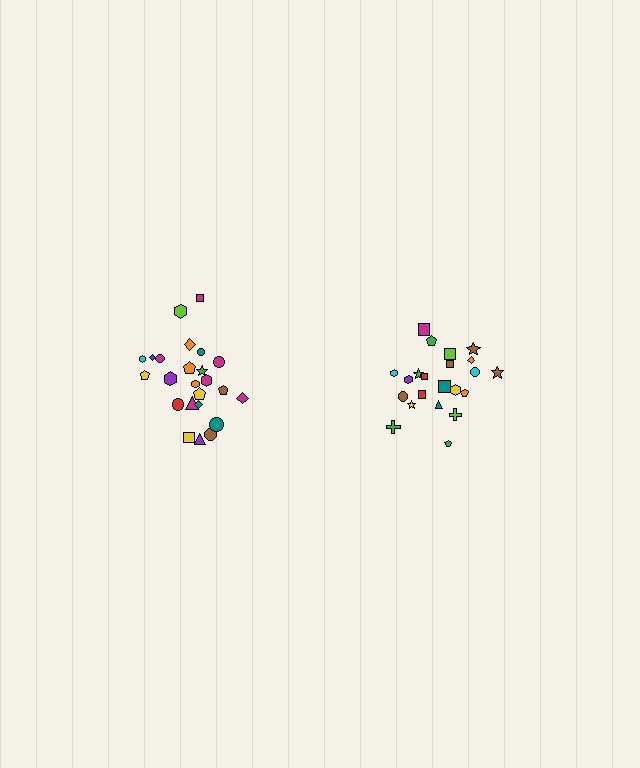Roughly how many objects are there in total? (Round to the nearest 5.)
Roughly 45 objects in total.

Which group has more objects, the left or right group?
The left group.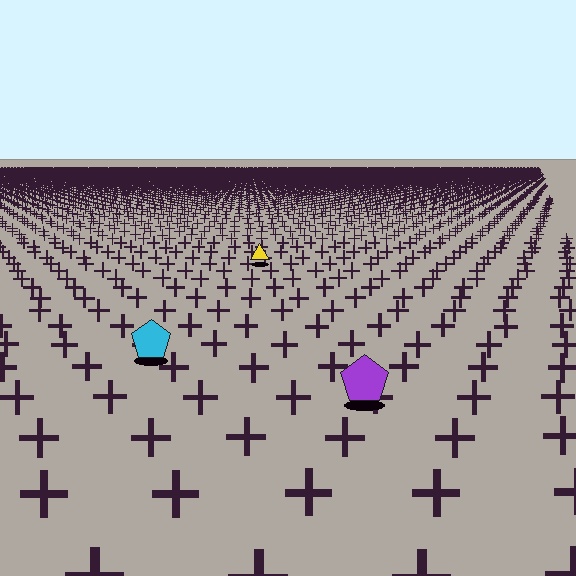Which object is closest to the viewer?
The purple pentagon is closest. The texture marks near it are larger and more spread out.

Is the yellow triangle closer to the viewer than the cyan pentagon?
No. The cyan pentagon is closer — you can tell from the texture gradient: the ground texture is coarser near it.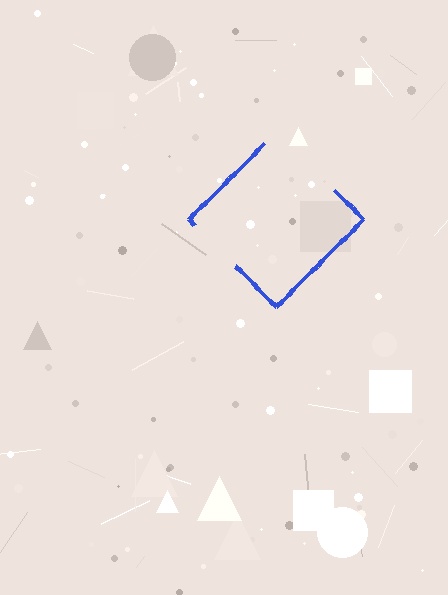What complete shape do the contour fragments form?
The contour fragments form a diamond.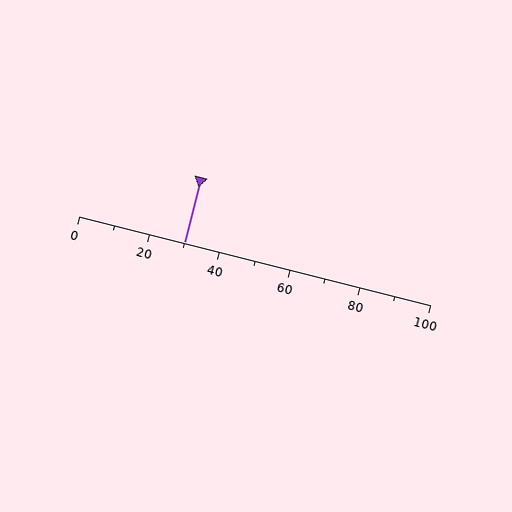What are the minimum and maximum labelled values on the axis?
The axis runs from 0 to 100.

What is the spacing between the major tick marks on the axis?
The major ticks are spaced 20 apart.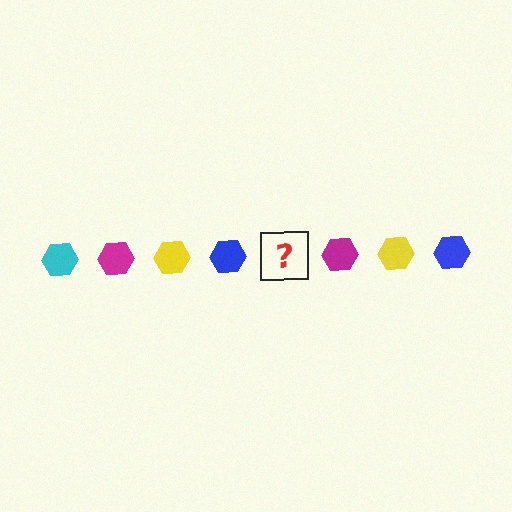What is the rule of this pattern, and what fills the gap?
The rule is that the pattern cycles through cyan, magenta, yellow, blue hexagons. The gap should be filled with a cyan hexagon.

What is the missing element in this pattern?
The missing element is a cyan hexagon.